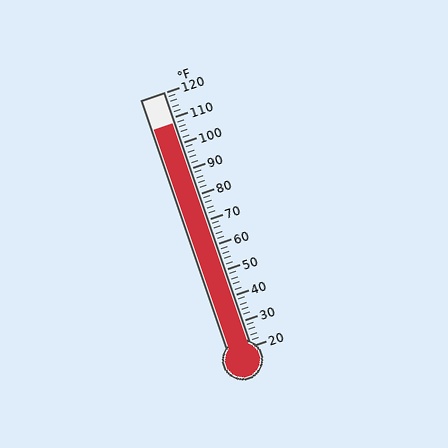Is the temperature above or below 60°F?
The temperature is above 60°F.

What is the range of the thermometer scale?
The thermometer scale ranges from 20°F to 120°F.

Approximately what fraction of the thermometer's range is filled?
The thermometer is filled to approximately 90% of its range.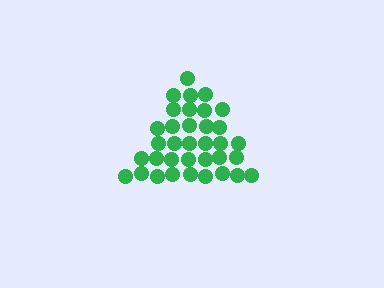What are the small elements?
The small elements are circles.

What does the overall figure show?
The overall figure shows a triangle.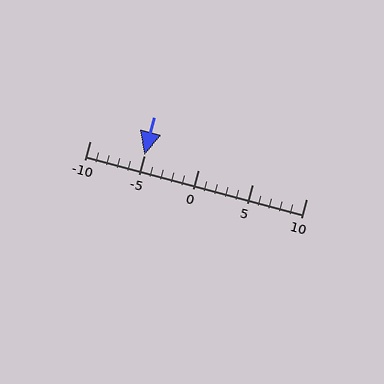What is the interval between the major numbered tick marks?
The major tick marks are spaced 5 units apart.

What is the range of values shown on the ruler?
The ruler shows values from -10 to 10.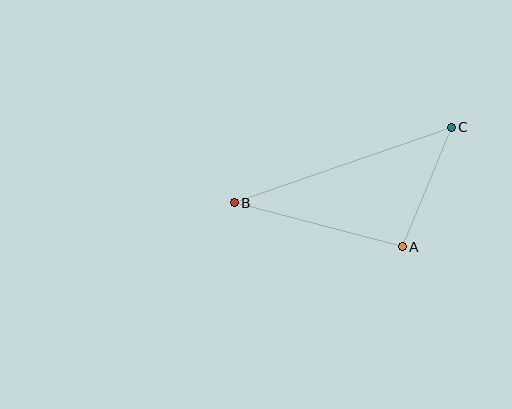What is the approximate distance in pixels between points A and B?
The distance between A and B is approximately 173 pixels.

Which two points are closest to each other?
Points A and C are closest to each other.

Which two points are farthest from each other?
Points B and C are farthest from each other.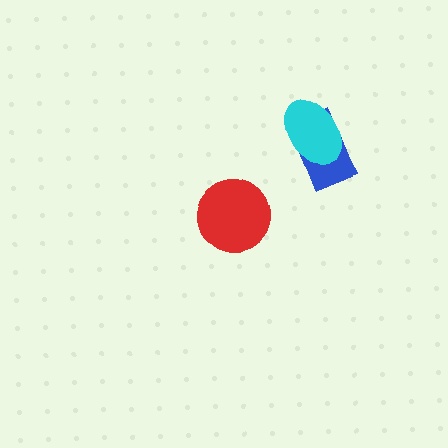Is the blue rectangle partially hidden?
Yes, it is partially covered by another shape.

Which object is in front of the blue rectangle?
The cyan ellipse is in front of the blue rectangle.